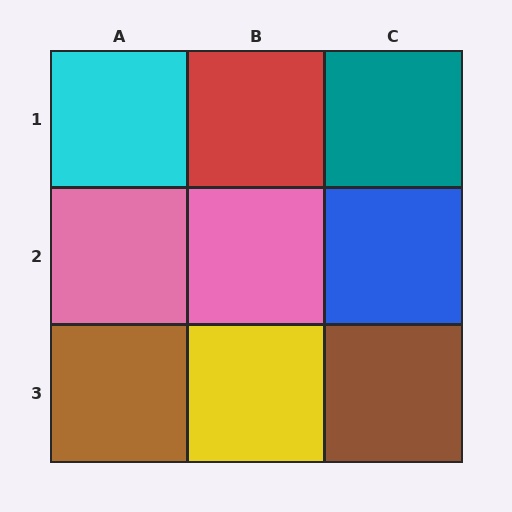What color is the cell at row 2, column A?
Pink.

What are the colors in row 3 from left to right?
Brown, yellow, brown.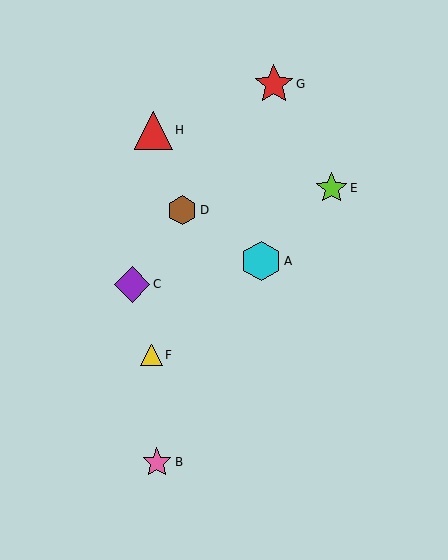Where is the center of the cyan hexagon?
The center of the cyan hexagon is at (261, 261).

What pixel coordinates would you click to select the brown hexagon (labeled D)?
Click at (182, 210) to select the brown hexagon D.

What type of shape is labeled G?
Shape G is a red star.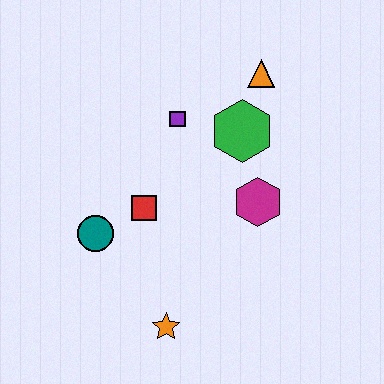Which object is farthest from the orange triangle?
The orange star is farthest from the orange triangle.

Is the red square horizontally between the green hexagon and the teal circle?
Yes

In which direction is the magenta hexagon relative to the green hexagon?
The magenta hexagon is below the green hexagon.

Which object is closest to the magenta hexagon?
The green hexagon is closest to the magenta hexagon.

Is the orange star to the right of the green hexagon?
No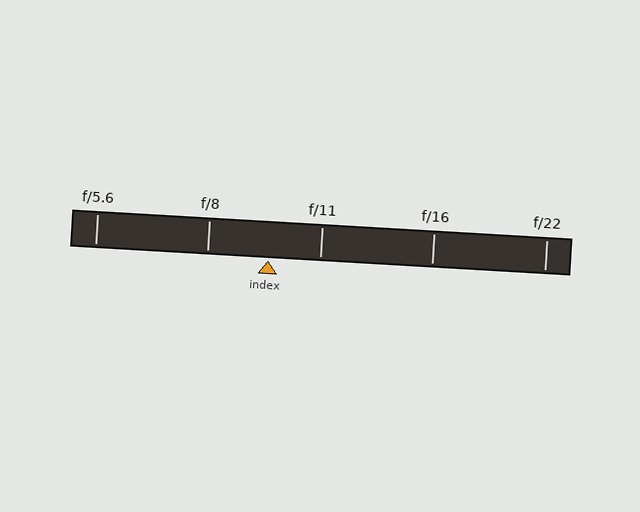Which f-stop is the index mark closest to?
The index mark is closest to f/11.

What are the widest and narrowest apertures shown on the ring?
The widest aperture shown is f/5.6 and the narrowest is f/22.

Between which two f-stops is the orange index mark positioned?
The index mark is between f/8 and f/11.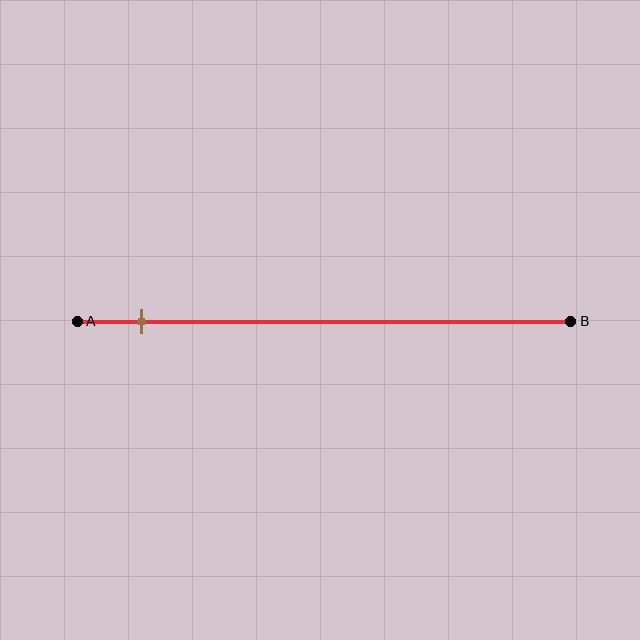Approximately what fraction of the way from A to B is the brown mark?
The brown mark is approximately 15% of the way from A to B.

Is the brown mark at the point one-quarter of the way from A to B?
No, the mark is at about 15% from A, not at the 25% one-quarter point.